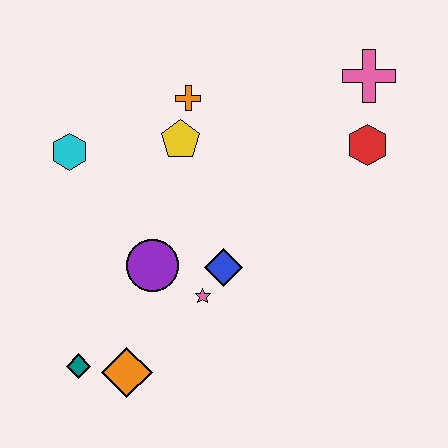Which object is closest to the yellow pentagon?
The orange cross is closest to the yellow pentagon.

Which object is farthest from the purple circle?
The pink cross is farthest from the purple circle.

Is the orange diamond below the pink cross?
Yes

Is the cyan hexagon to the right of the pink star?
No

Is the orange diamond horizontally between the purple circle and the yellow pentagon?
No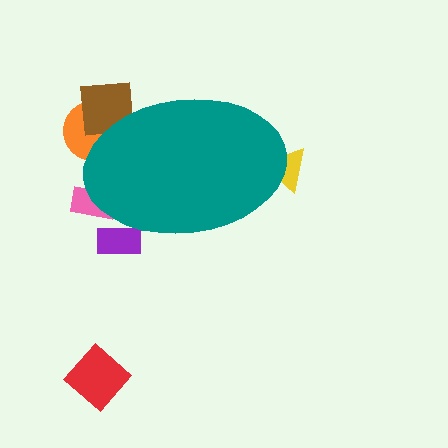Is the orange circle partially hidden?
Yes, the orange circle is partially hidden behind the teal ellipse.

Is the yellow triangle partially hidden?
Yes, the yellow triangle is partially hidden behind the teal ellipse.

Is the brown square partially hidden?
Yes, the brown square is partially hidden behind the teal ellipse.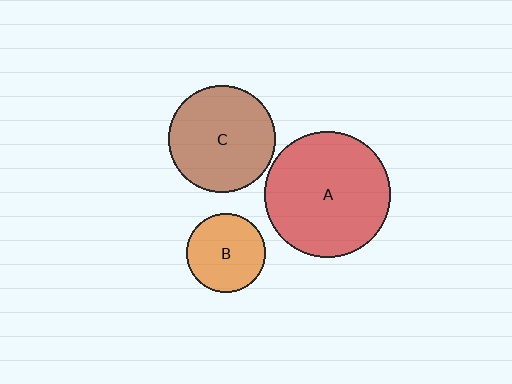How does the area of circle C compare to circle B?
Approximately 1.8 times.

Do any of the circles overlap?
No, none of the circles overlap.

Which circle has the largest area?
Circle A (red).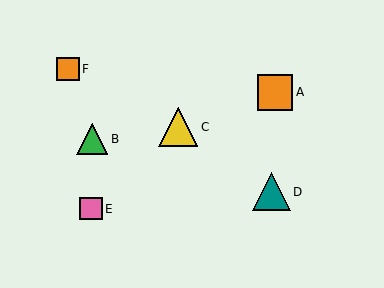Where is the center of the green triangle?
The center of the green triangle is at (92, 139).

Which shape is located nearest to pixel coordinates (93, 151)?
The green triangle (labeled B) at (92, 139) is nearest to that location.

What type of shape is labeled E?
Shape E is a pink square.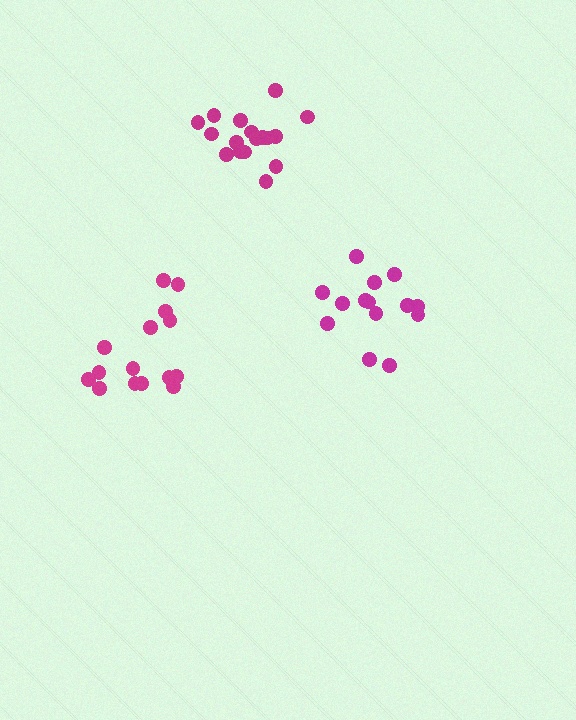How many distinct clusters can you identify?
There are 3 distinct clusters.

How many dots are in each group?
Group 1: 15 dots, Group 2: 17 dots, Group 3: 14 dots (46 total).